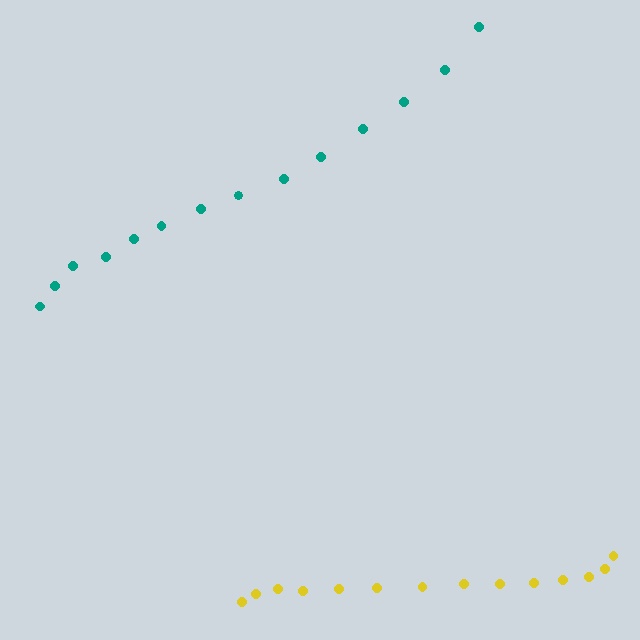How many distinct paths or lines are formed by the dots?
There are 2 distinct paths.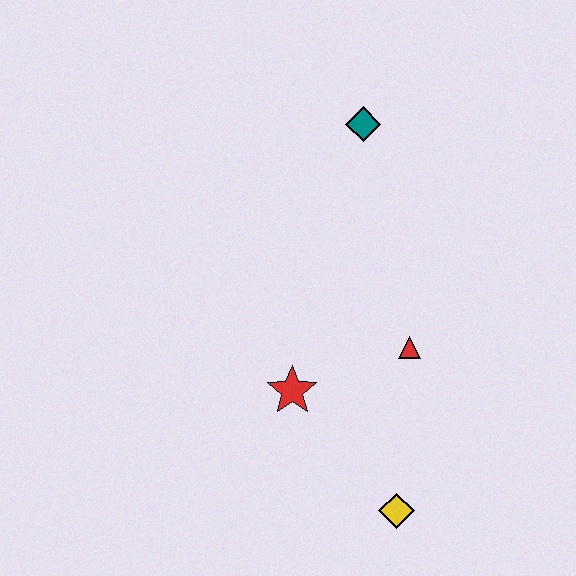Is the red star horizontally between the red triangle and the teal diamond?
No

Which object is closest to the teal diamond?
The red triangle is closest to the teal diamond.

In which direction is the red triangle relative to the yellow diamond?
The red triangle is above the yellow diamond.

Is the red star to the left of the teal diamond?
Yes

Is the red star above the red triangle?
No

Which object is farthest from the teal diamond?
The yellow diamond is farthest from the teal diamond.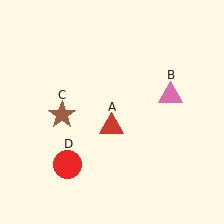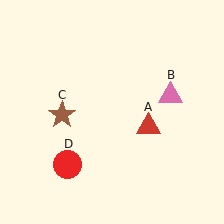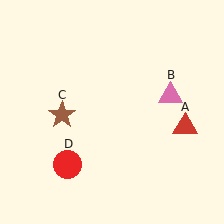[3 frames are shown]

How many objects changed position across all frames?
1 object changed position: red triangle (object A).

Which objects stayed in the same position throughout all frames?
Pink triangle (object B) and brown star (object C) and red circle (object D) remained stationary.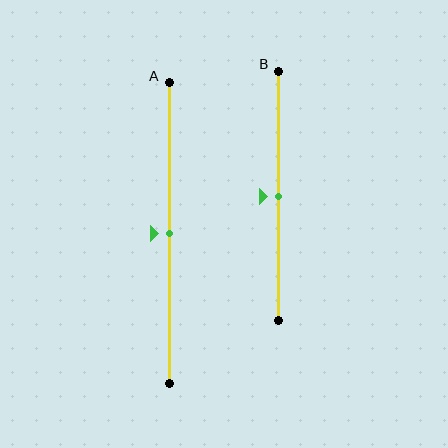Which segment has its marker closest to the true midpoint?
Segment A has its marker closest to the true midpoint.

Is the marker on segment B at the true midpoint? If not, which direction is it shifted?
Yes, the marker on segment B is at the true midpoint.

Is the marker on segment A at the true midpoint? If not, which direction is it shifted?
Yes, the marker on segment A is at the true midpoint.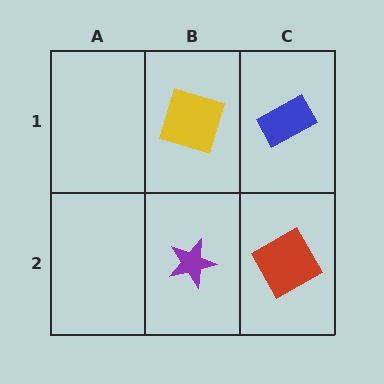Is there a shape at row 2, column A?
No, that cell is empty.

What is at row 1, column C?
A blue rectangle.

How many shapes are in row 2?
2 shapes.